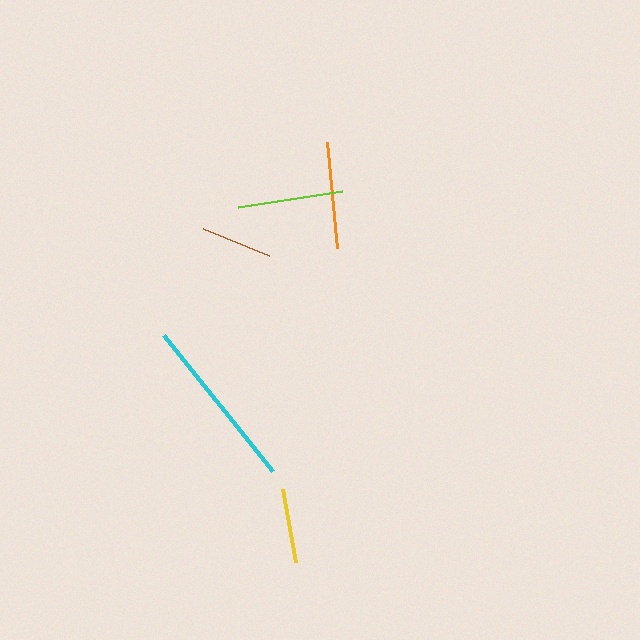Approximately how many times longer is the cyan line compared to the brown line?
The cyan line is approximately 2.4 times the length of the brown line.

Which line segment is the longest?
The cyan line is the longest at approximately 174 pixels.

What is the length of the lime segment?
The lime segment is approximately 106 pixels long.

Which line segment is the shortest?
The brown line is the shortest at approximately 71 pixels.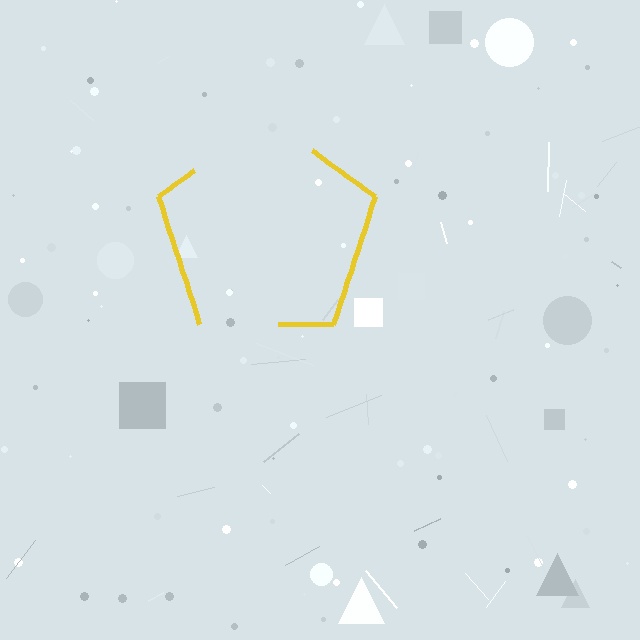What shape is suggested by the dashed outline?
The dashed outline suggests a pentagon.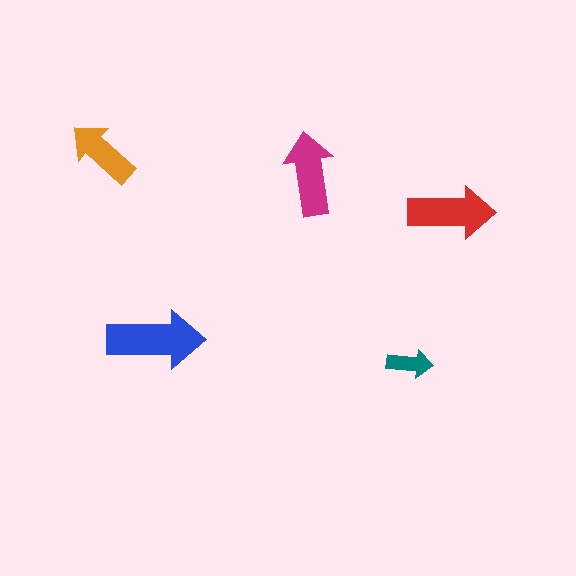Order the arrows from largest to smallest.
the blue one, the red one, the magenta one, the orange one, the teal one.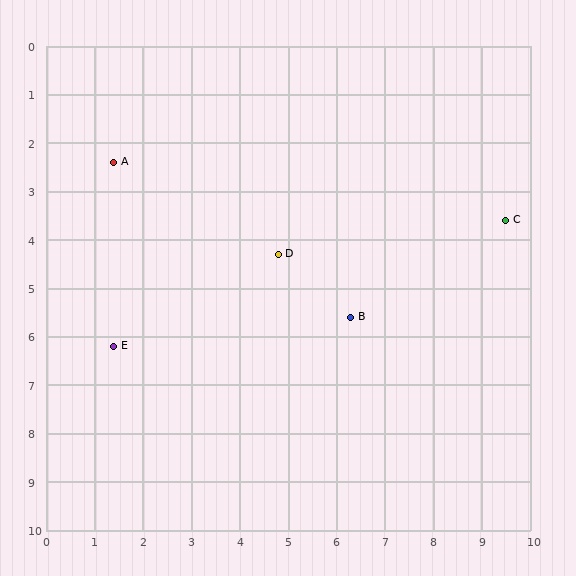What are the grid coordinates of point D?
Point D is at approximately (4.8, 4.3).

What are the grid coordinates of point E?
Point E is at approximately (1.4, 6.2).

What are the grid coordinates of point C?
Point C is at approximately (9.5, 3.6).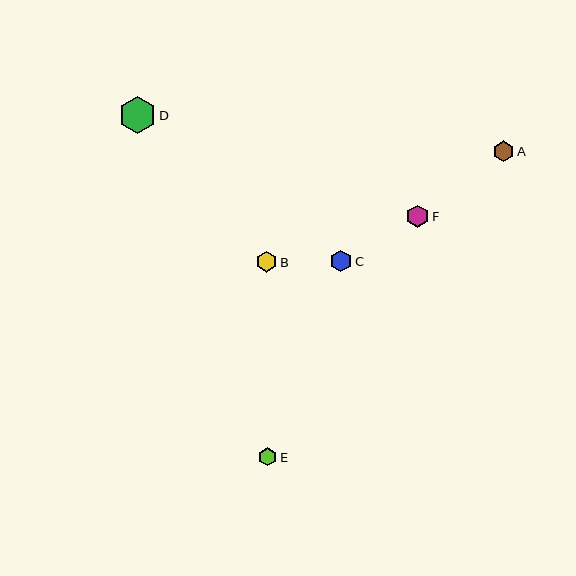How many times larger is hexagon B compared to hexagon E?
Hexagon B is approximately 1.1 times the size of hexagon E.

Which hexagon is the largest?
Hexagon D is the largest with a size of approximately 37 pixels.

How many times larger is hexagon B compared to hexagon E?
Hexagon B is approximately 1.1 times the size of hexagon E.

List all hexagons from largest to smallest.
From largest to smallest: D, F, C, B, A, E.